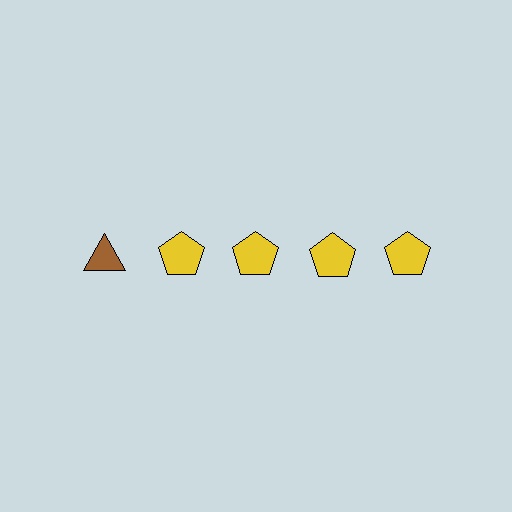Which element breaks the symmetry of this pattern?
The brown triangle in the top row, leftmost column breaks the symmetry. All other shapes are yellow pentagons.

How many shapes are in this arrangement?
There are 5 shapes arranged in a grid pattern.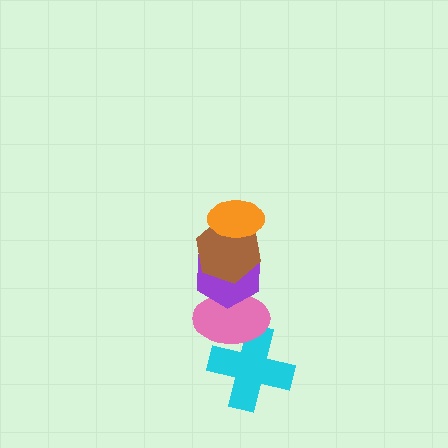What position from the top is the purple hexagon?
The purple hexagon is 3rd from the top.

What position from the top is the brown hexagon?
The brown hexagon is 2nd from the top.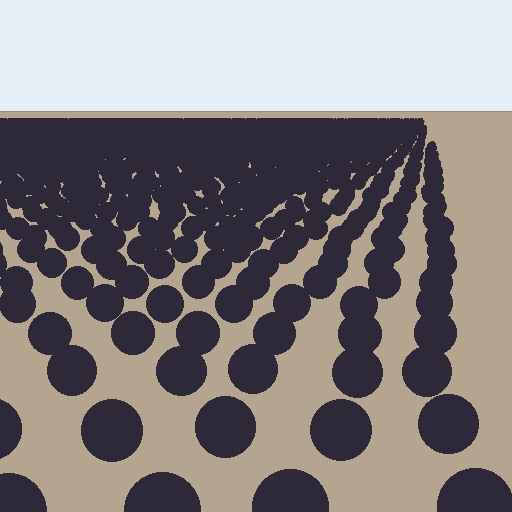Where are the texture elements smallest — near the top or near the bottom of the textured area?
Near the top.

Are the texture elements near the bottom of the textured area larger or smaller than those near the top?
Larger. Near the bottom, elements are closer to the viewer and appear at a bigger on-screen size.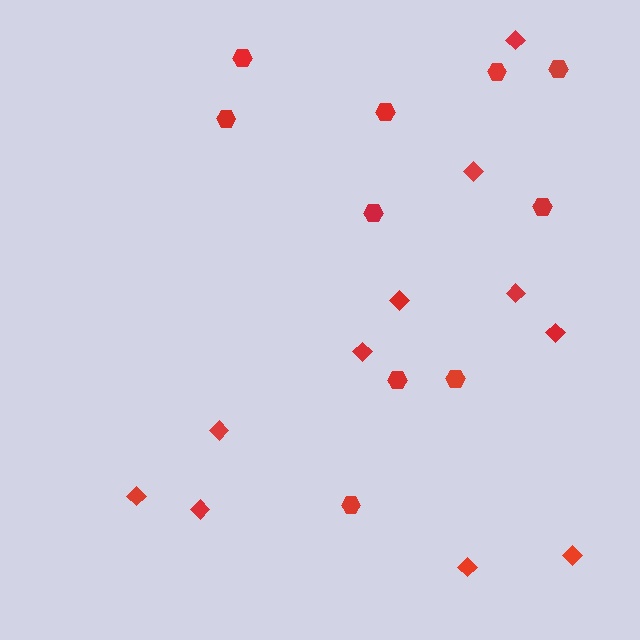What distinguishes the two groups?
There are 2 groups: one group of diamonds (11) and one group of hexagons (10).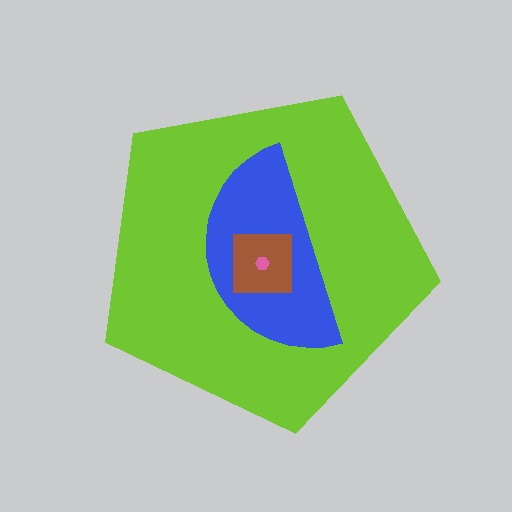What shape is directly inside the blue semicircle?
The brown square.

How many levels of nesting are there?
4.